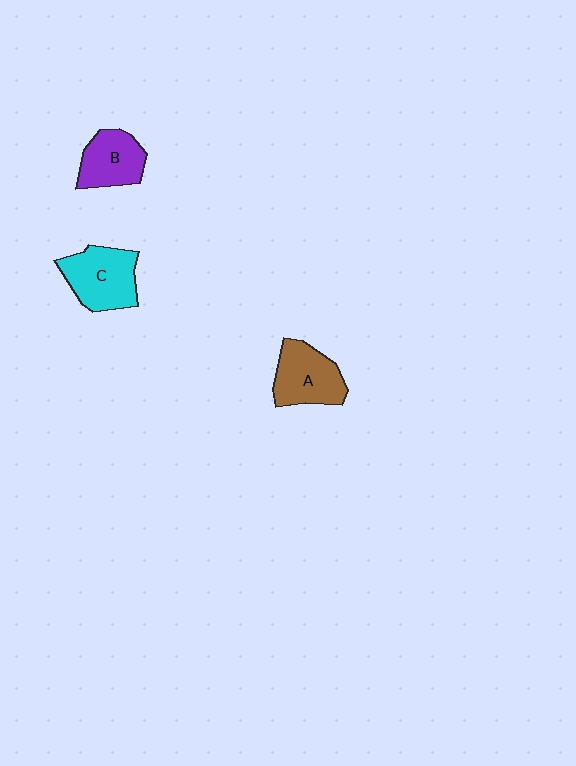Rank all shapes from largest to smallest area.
From largest to smallest: C (cyan), A (brown), B (purple).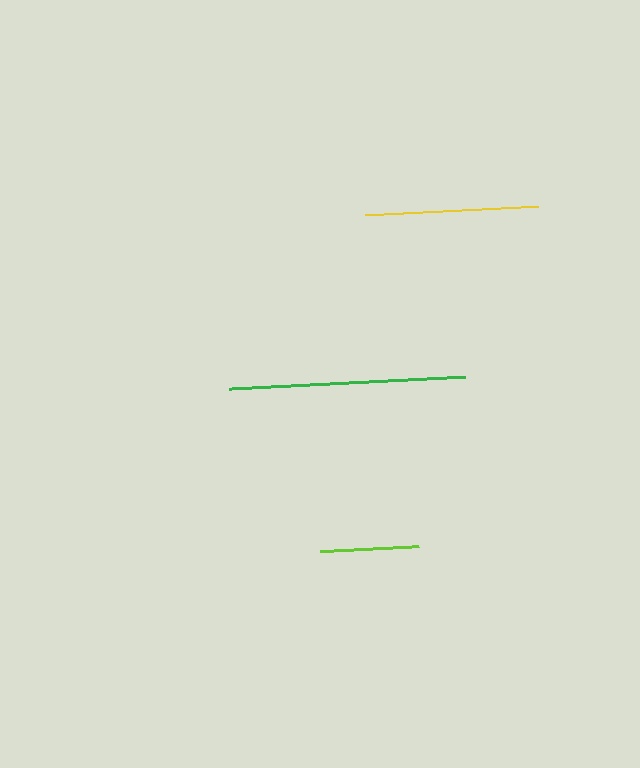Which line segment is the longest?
The green line is the longest at approximately 237 pixels.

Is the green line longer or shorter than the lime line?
The green line is longer than the lime line.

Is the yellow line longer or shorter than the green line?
The green line is longer than the yellow line.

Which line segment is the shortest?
The lime line is the shortest at approximately 99 pixels.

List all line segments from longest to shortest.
From longest to shortest: green, yellow, lime.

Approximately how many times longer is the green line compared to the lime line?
The green line is approximately 2.4 times the length of the lime line.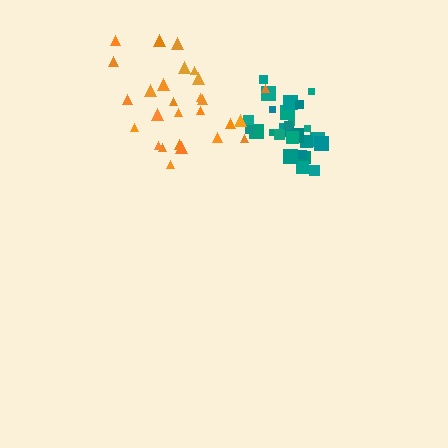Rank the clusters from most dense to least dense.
teal, orange.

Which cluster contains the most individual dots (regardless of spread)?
Teal (27).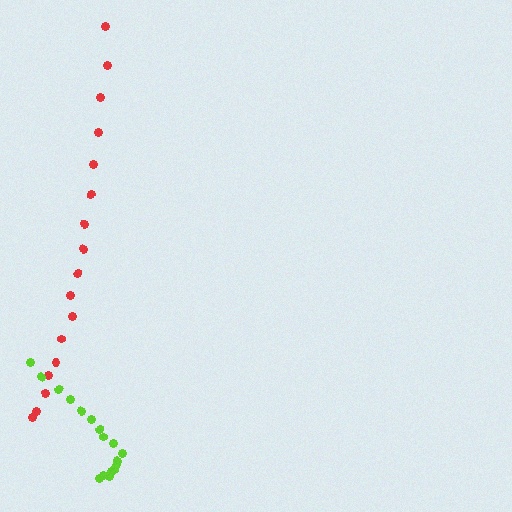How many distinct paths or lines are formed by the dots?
There are 2 distinct paths.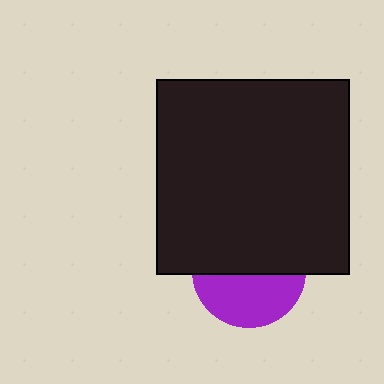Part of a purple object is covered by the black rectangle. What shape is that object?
It is a circle.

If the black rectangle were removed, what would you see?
You would see the complete purple circle.